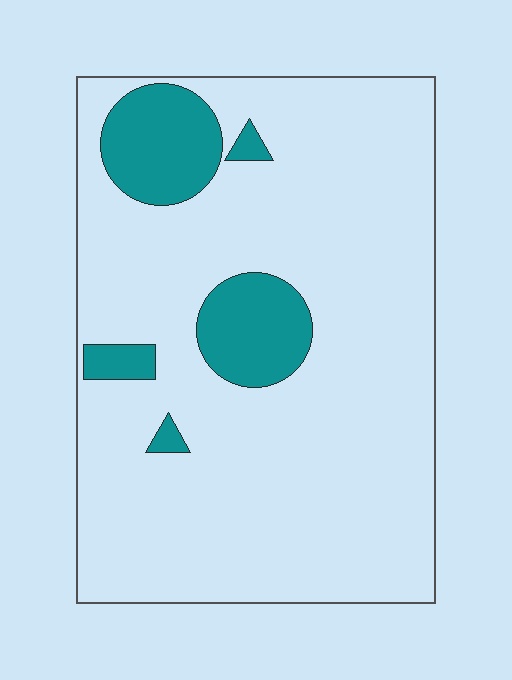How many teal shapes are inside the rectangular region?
5.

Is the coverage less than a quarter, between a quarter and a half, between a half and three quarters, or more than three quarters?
Less than a quarter.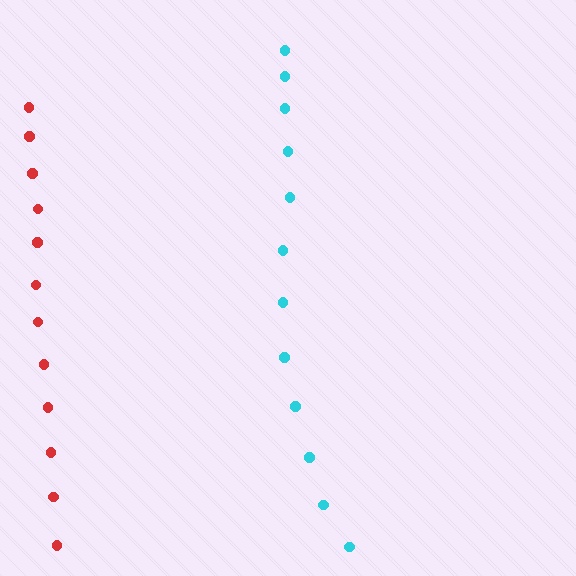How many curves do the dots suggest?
There are 2 distinct paths.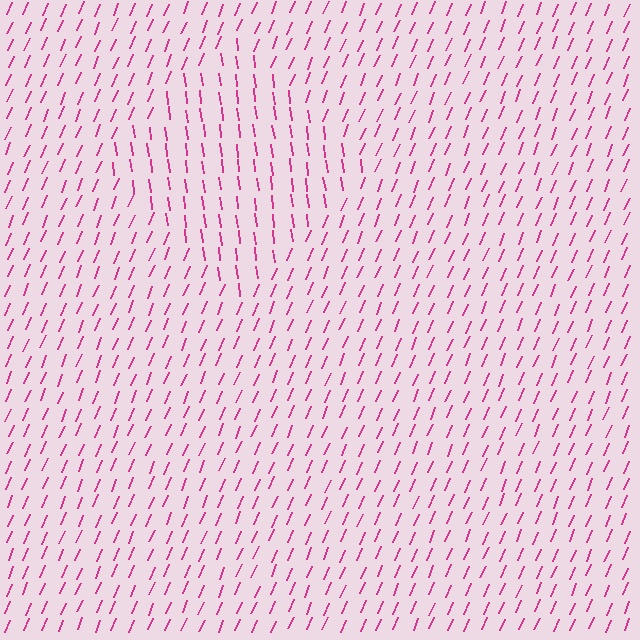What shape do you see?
I see a diamond.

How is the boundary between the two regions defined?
The boundary is defined purely by a change in line orientation (approximately 30 degrees difference). All lines are the same color and thickness.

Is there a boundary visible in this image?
Yes, there is a texture boundary formed by a change in line orientation.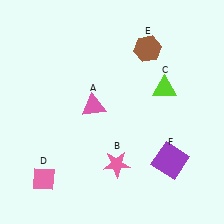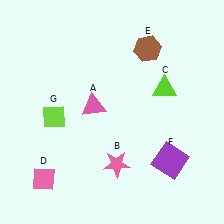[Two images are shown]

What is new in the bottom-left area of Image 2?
A lime diamond (G) was added in the bottom-left area of Image 2.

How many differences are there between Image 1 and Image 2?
There is 1 difference between the two images.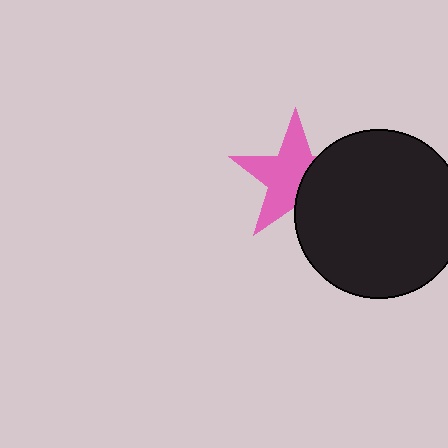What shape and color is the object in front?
The object in front is a black circle.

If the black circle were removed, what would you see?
You would see the complete pink star.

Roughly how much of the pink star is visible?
About half of it is visible (roughly 63%).